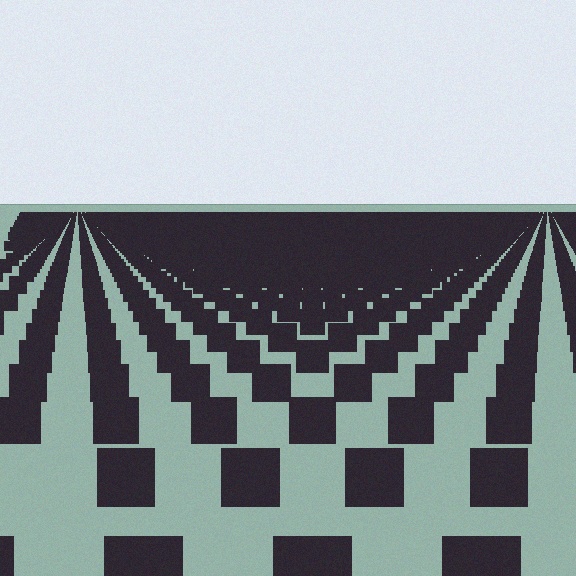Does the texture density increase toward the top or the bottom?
Density increases toward the top.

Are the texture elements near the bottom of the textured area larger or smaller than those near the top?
Larger. Near the bottom, elements are closer to the viewer and appear at a bigger on-screen size.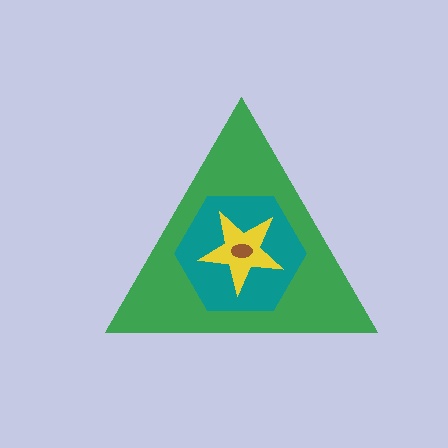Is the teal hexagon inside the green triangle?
Yes.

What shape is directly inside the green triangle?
The teal hexagon.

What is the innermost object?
The brown ellipse.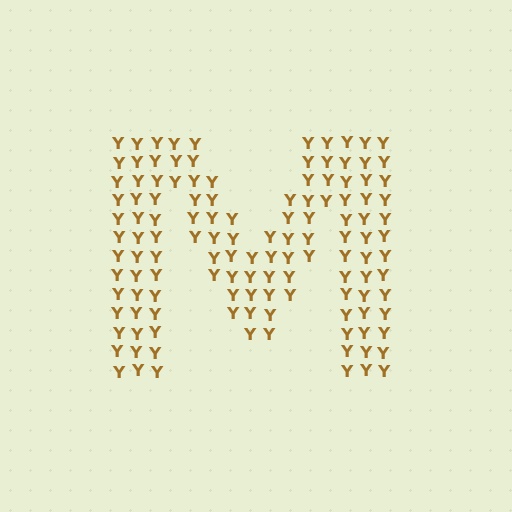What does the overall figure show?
The overall figure shows the letter M.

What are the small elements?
The small elements are letter Y's.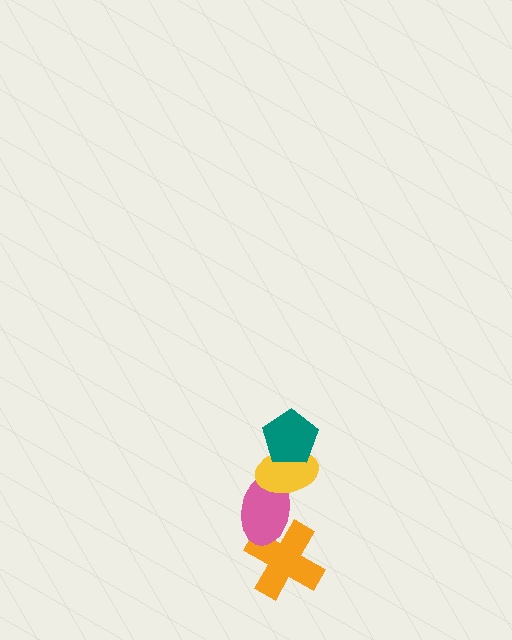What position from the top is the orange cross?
The orange cross is 4th from the top.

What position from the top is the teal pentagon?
The teal pentagon is 1st from the top.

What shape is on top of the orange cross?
The pink ellipse is on top of the orange cross.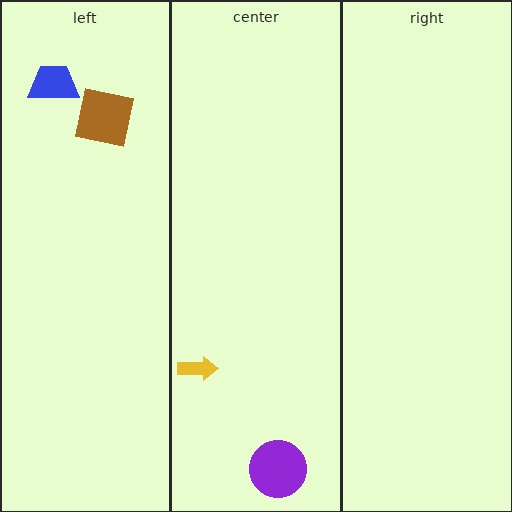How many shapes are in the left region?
2.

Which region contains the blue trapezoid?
The left region.